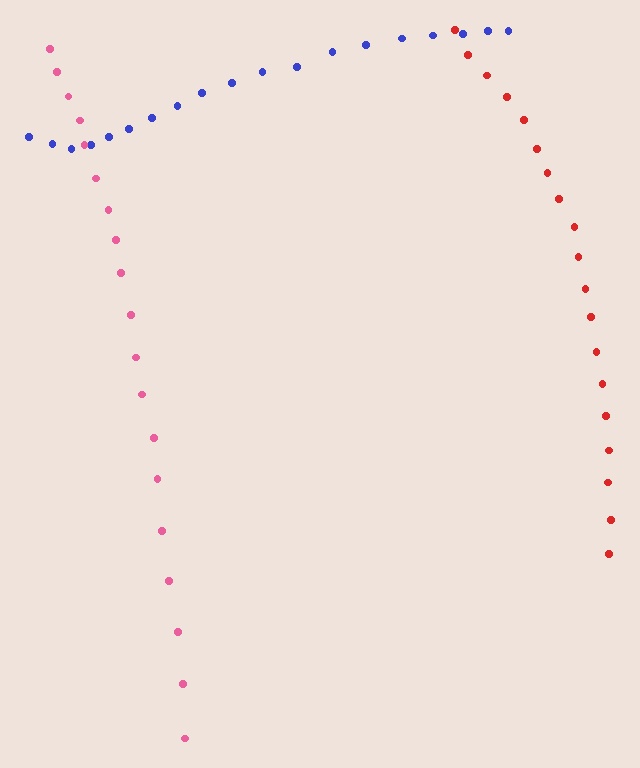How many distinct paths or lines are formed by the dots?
There are 3 distinct paths.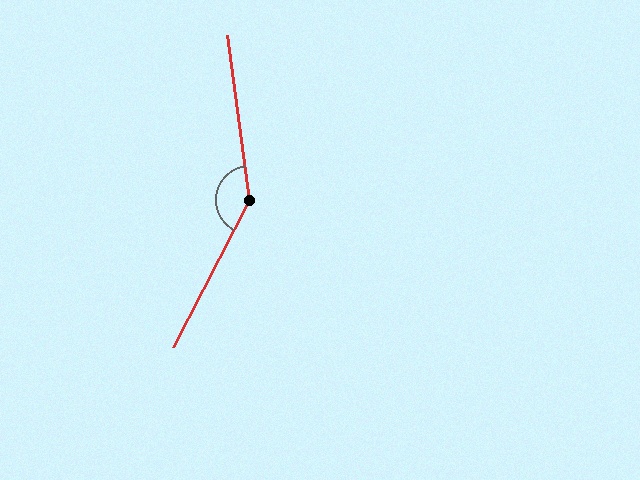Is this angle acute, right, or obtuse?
It is obtuse.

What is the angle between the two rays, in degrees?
Approximately 145 degrees.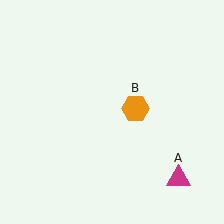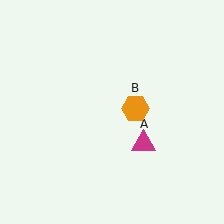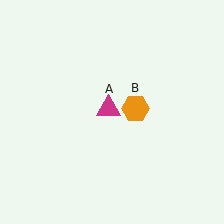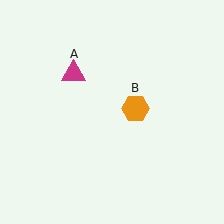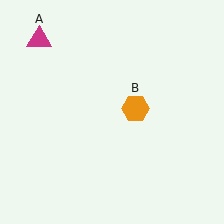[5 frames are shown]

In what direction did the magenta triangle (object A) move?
The magenta triangle (object A) moved up and to the left.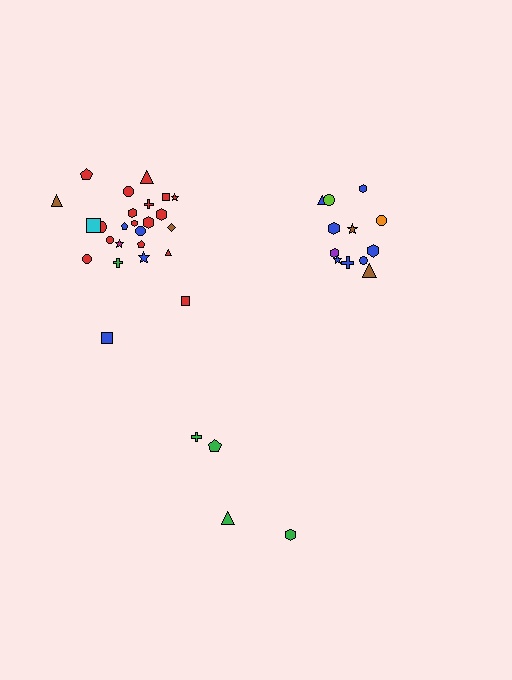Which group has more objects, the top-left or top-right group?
The top-left group.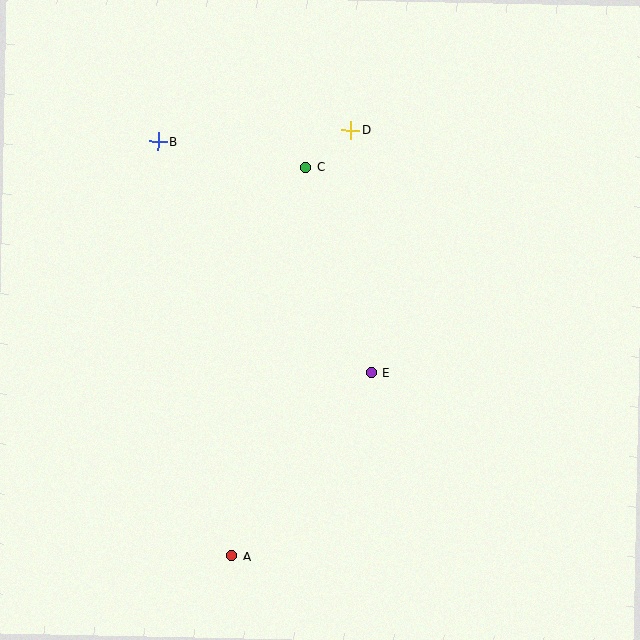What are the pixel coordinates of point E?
Point E is at (371, 373).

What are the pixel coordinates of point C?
Point C is at (306, 167).